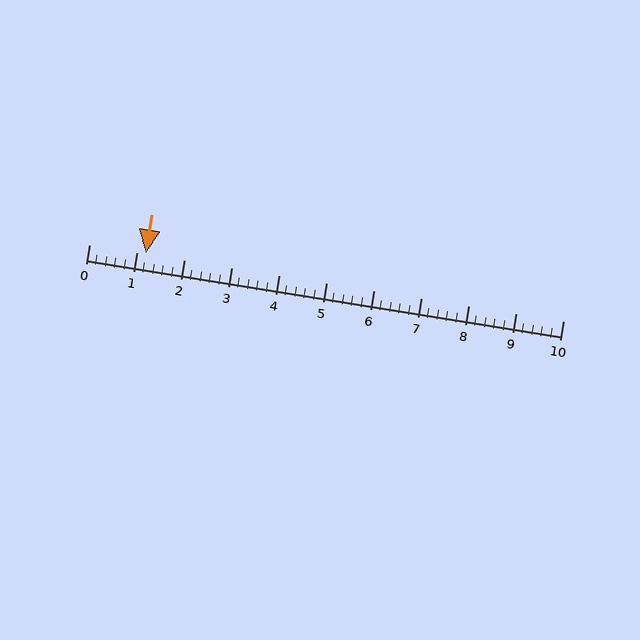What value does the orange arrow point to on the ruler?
The orange arrow points to approximately 1.2.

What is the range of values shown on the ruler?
The ruler shows values from 0 to 10.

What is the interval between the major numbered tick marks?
The major tick marks are spaced 1 units apart.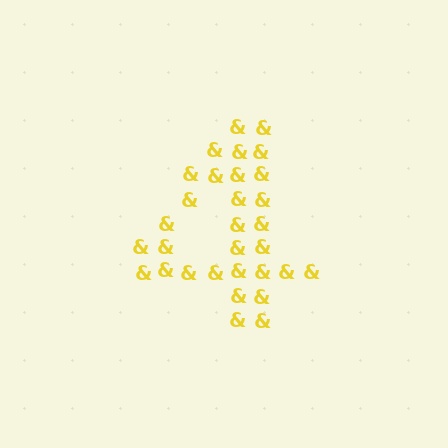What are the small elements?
The small elements are ampersands.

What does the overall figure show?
The overall figure shows the digit 4.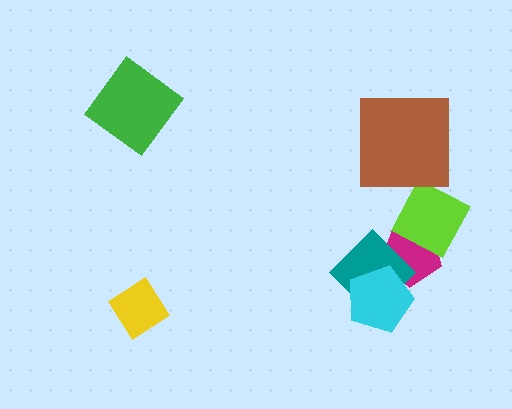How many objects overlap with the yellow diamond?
0 objects overlap with the yellow diamond.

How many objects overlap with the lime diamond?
1 object overlaps with the lime diamond.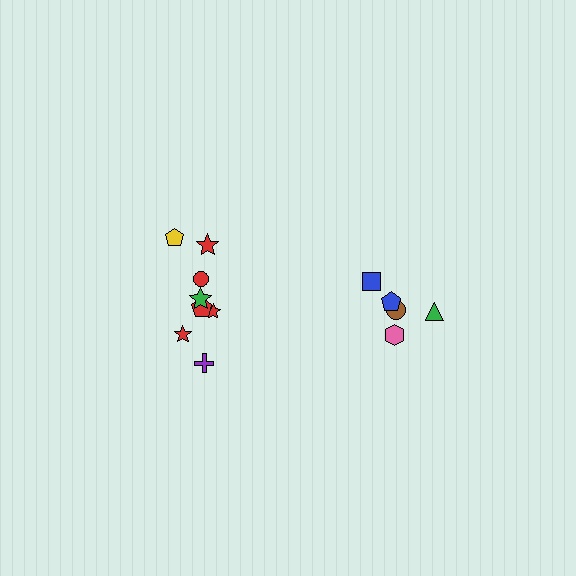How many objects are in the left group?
There are 8 objects.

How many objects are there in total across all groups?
There are 13 objects.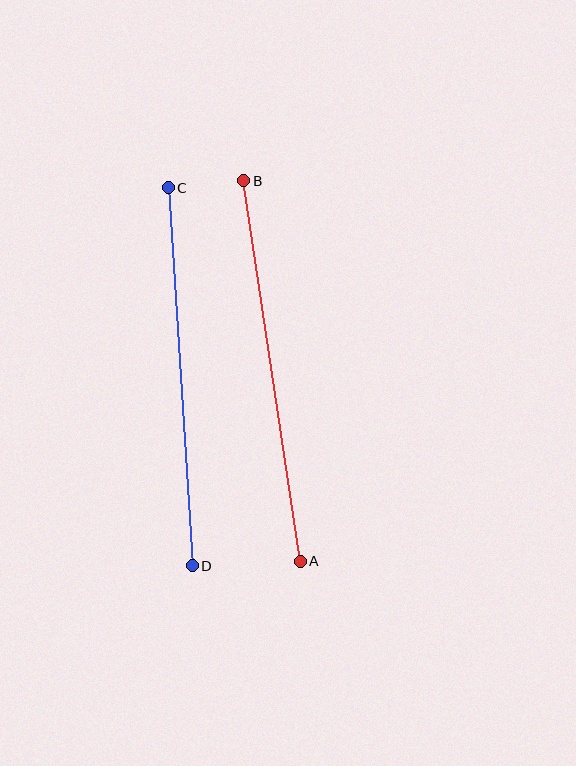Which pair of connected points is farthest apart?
Points A and B are farthest apart.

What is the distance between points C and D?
The distance is approximately 379 pixels.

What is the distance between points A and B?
The distance is approximately 385 pixels.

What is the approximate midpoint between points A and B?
The midpoint is at approximately (272, 371) pixels.